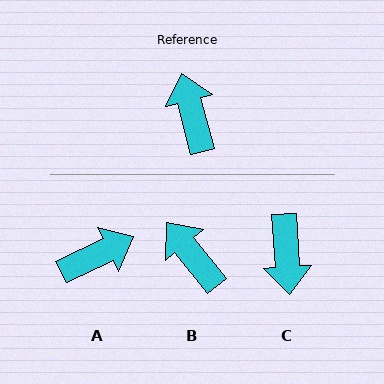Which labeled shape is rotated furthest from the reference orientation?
C, about 169 degrees away.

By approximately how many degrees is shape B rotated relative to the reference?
Approximately 24 degrees counter-clockwise.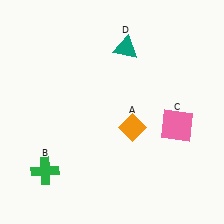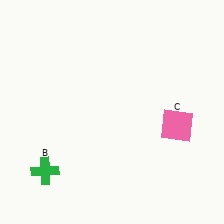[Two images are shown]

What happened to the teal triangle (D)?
The teal triangle (D) was removed in Image 2. It was in the top-right area of Image 1.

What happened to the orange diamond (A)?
The orange diamond (A) was removed in Image 2. It was in the bottom-right area of Image 1.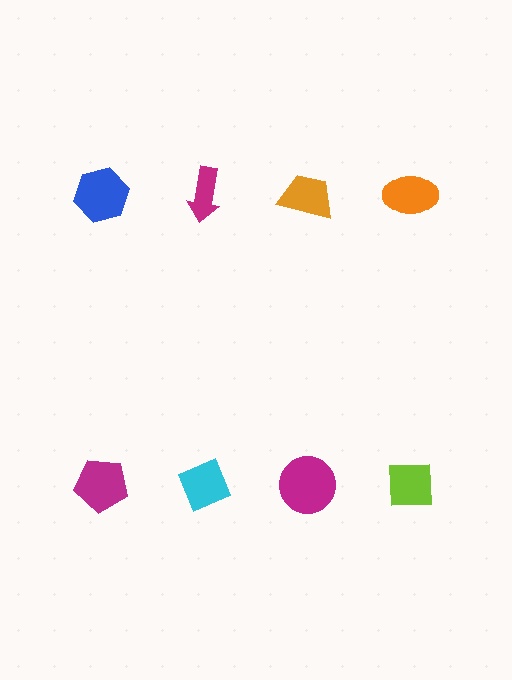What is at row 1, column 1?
A blue hexagon.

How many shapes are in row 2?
4 shapes.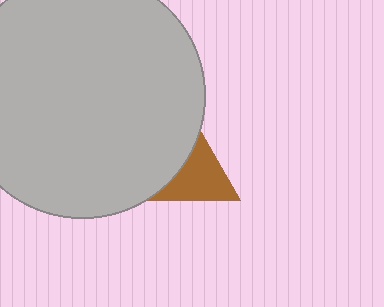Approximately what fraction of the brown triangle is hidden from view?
Roughly 58% of the brown triangle is hidden behind the light gray circle.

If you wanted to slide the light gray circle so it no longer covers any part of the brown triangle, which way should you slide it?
Slide it left — that is the most direct way to separate the two shapes.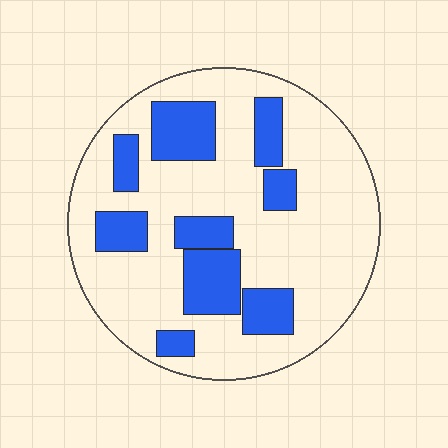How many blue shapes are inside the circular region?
9.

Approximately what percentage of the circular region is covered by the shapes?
Approximately 25%.